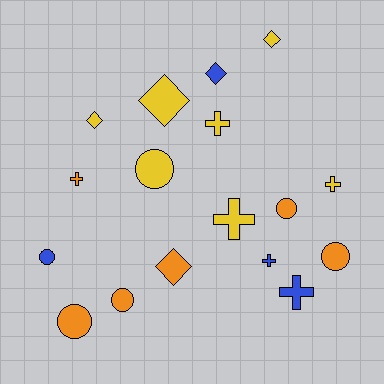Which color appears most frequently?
Yellow, with 7 objects.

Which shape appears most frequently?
Circle, with 6 objects.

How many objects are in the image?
There are 17 objects.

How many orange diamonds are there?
There is 1 orange diamond.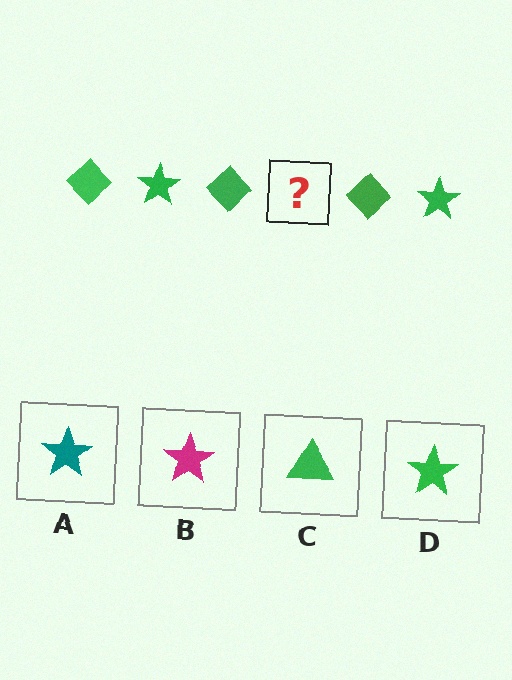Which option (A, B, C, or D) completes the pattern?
D.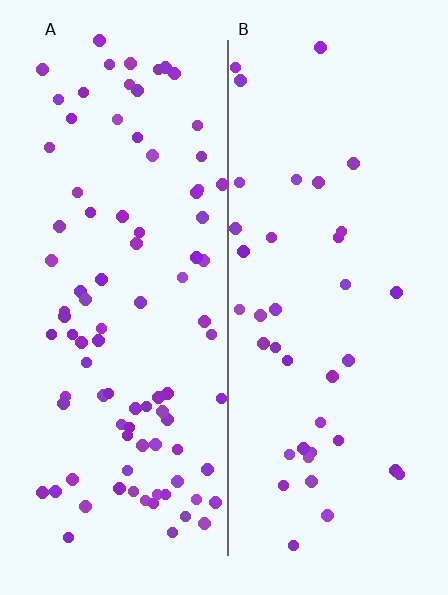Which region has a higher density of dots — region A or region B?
A (the left).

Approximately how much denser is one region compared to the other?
Approximately 2.3× — region A over region B.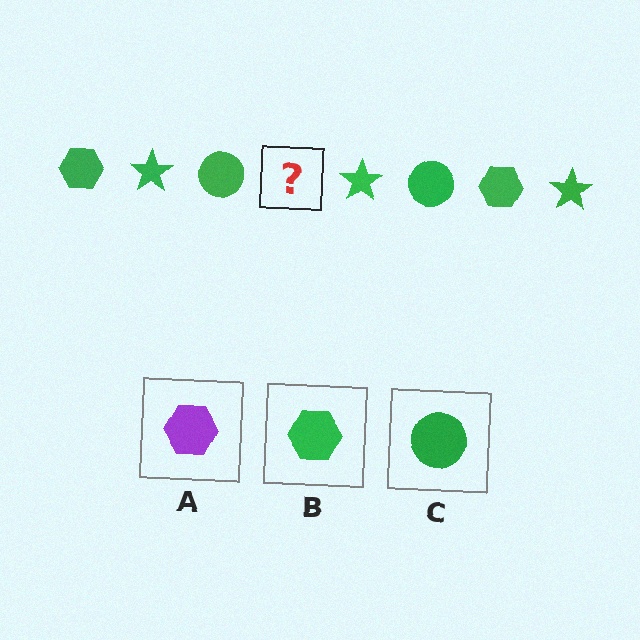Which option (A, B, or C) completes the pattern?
B.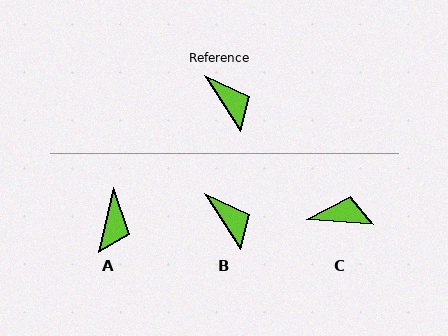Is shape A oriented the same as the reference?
No, it is off by about 46 degrees.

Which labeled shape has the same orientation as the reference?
B.